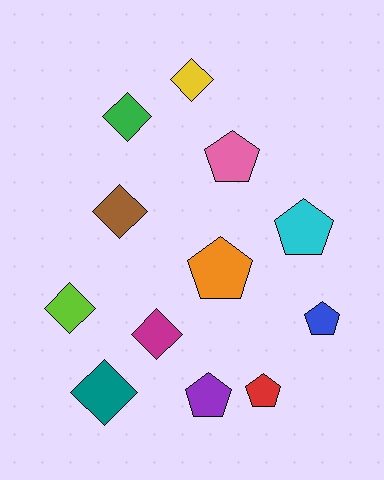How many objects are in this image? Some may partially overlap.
There are 12 objects.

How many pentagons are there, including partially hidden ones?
There are 6 pentagons.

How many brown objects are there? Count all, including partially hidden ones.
There is 1 brown object.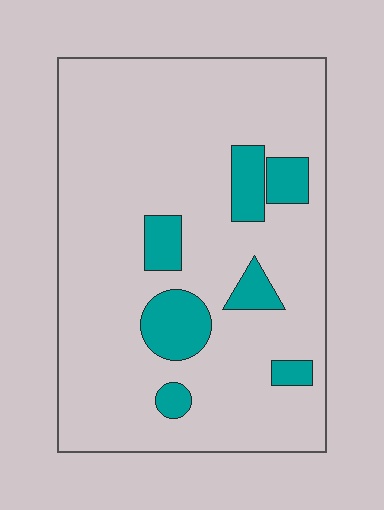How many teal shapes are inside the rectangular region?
7.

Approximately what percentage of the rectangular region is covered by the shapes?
Approximately 15%.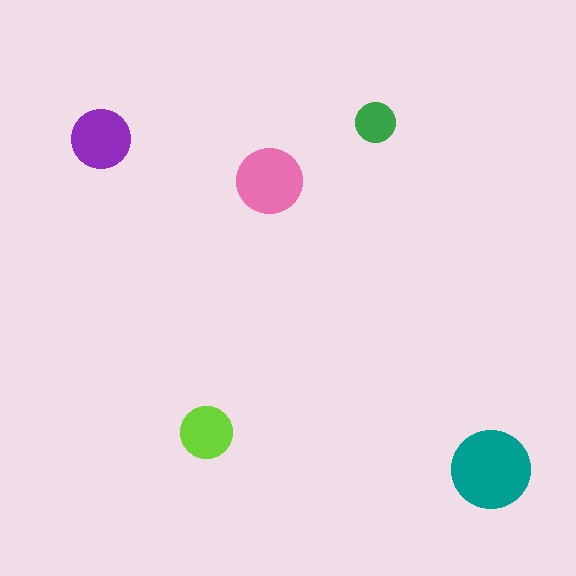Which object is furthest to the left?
The purple circle is leftmost.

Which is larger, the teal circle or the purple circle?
The teal one.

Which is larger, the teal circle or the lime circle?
The teal one.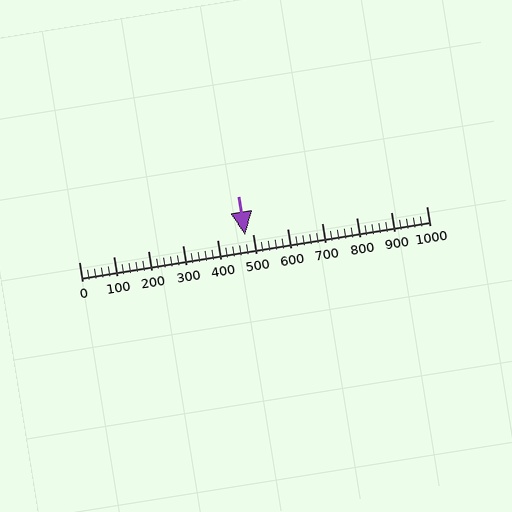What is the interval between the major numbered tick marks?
The major tick marks are spaced 100 units apart.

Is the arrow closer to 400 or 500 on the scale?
The arrow is closer to 500.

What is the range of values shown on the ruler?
The ruler shows values from 0 to 1000.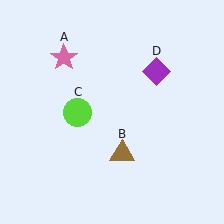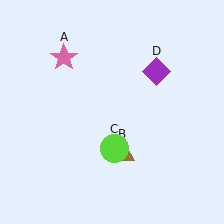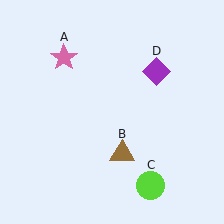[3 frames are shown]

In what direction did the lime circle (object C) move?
The lime circle (object C) moved down and to the right.